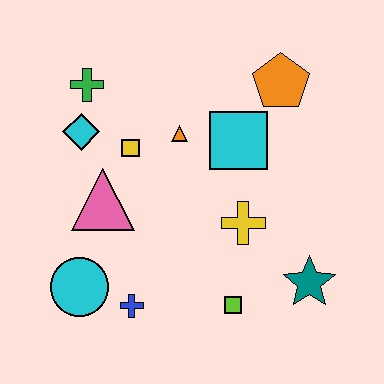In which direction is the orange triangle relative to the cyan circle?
The orange triangle is above the cyan circle.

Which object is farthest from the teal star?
The green cross is farthest from the teal star.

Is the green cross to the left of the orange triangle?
Yes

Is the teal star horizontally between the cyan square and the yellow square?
No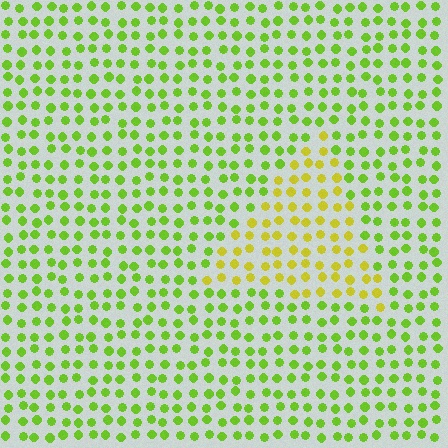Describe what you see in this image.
The image is filled with small lime elements in a uniform arrangement. A triangle-shaped region is visible where the elements are tinted to a slightly different hue, forming a subtle color boundary.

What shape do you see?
I see a triangle.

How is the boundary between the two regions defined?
The boundary is defined purely by a slight shift in hue (about 35 degrees). Spacing, size, and orientation are identical on both sides.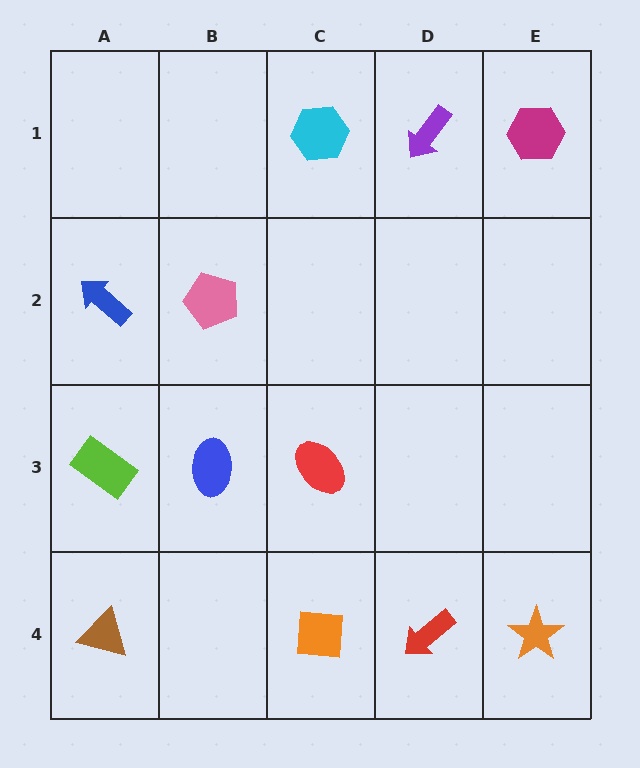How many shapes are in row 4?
4 shapes.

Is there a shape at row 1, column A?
No, that cell is empty.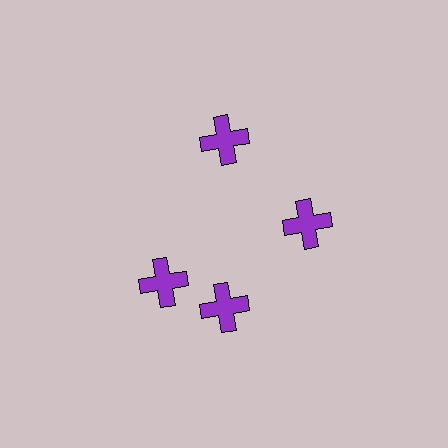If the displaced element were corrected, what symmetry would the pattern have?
It would have 4-fold rotational symmetry — the pattern would map onto itself every 90 degrees.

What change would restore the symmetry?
The symmetry would be restored by rotating it back into even spacing with its neighbors so that all 4 crosses sit at equal angles and equal distance from the center.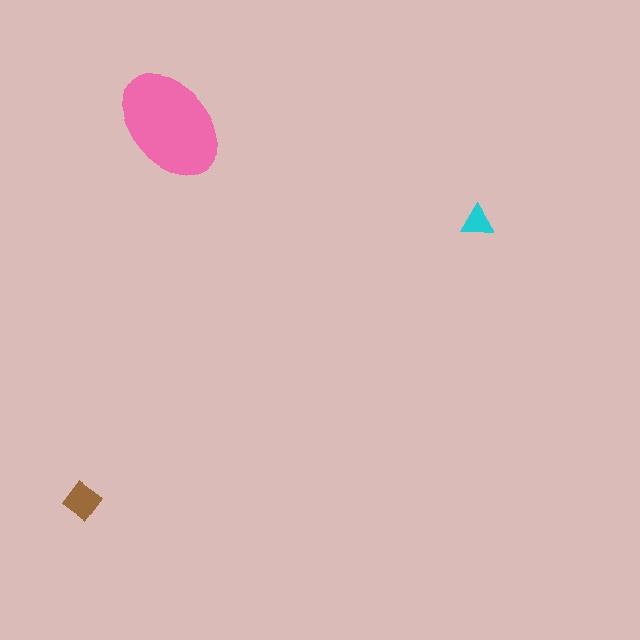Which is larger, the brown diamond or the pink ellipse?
The pink ellipse.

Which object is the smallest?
The cyan triangle.